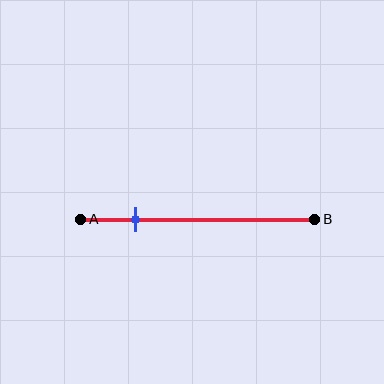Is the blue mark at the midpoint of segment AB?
No, the mark is at about 25% from A, not at the 50% midpoint.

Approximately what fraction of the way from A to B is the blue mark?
The blue mark is approximately 25% of the way from A to B.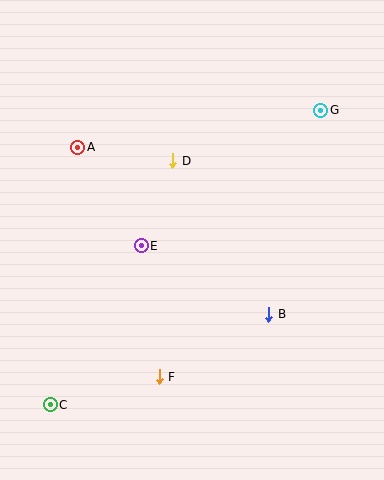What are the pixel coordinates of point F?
Point F is at (159, 377).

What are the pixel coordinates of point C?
Point C is at (50, 405).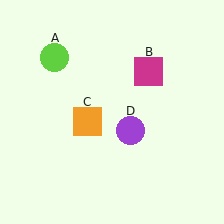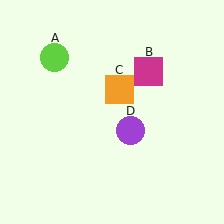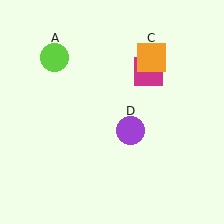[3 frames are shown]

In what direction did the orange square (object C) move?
The orange square (object C) moved up and to the right.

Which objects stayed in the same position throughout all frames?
Lime circle (object A) and magenta square (object B) and purple circle (object D) remained stationary.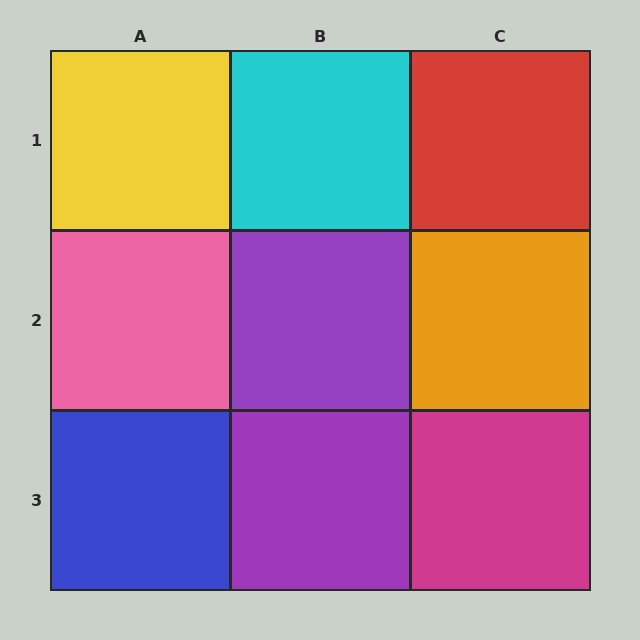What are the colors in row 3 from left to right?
Blue, purple, magenta.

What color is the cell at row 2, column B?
Purple.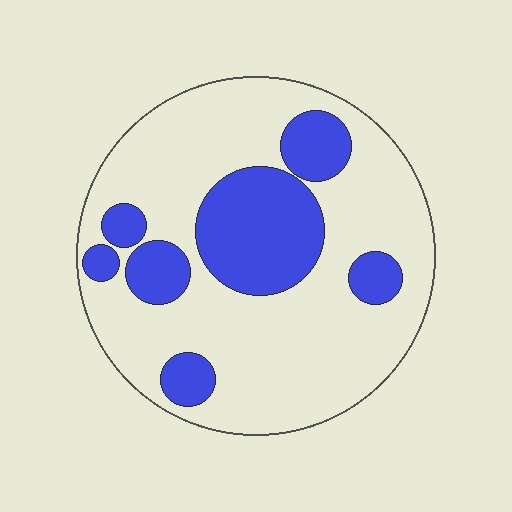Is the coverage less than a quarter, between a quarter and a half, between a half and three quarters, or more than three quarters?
Between a quarter and a half.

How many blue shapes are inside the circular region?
7.